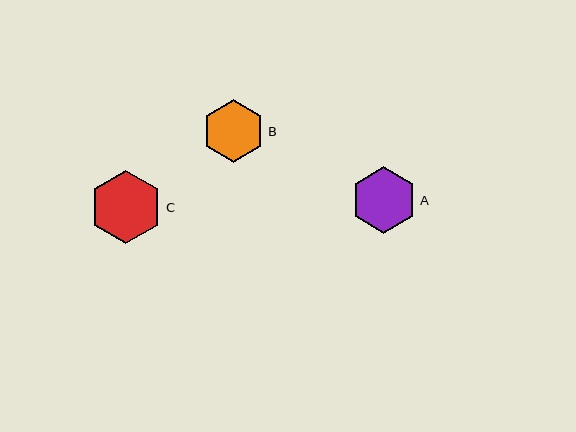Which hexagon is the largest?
Hexagon C is the largest with a size of approximately 74 pixels.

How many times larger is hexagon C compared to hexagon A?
Hexagon C is approximately 1.1 times the size of hexagon A.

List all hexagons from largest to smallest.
From largest to smallest: C, A, B.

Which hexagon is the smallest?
Hexagon B is the smallest with a size of approximately 63 pixels.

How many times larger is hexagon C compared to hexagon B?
Hexagon C is approximately 1.2 times the size of hexagon B.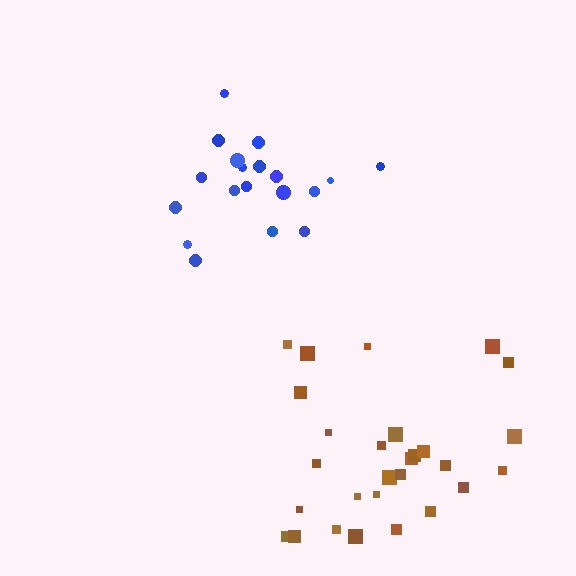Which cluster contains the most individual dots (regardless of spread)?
Brown (29).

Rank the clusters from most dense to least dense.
blue, brown.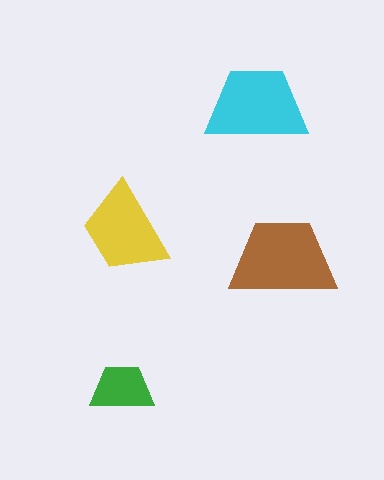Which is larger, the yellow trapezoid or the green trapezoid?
The yellow one.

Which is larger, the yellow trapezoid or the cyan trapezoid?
The cyan one.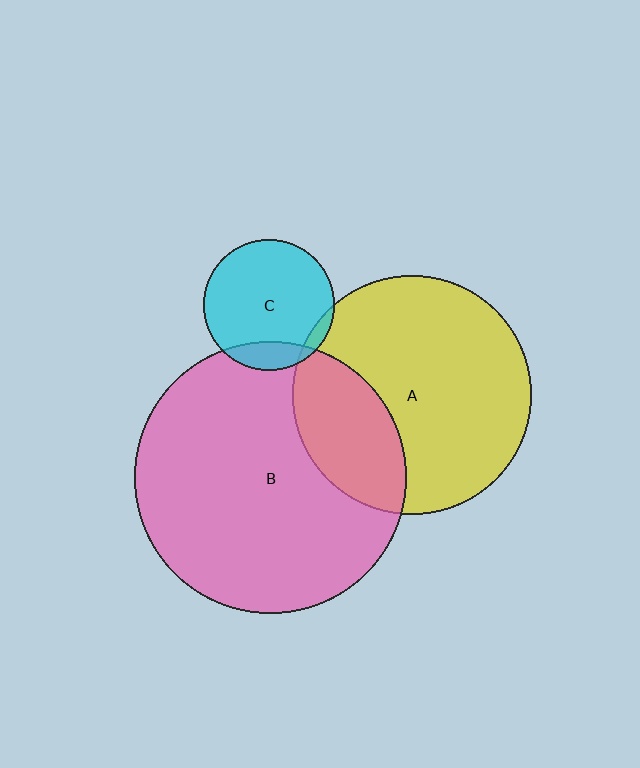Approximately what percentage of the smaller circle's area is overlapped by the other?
Approximately 30%.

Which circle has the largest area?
Circle B (pink).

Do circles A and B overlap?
Yes.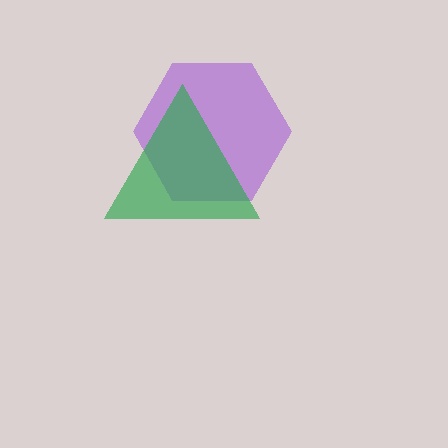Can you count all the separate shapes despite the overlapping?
Yes, there are 2 separate shapes.